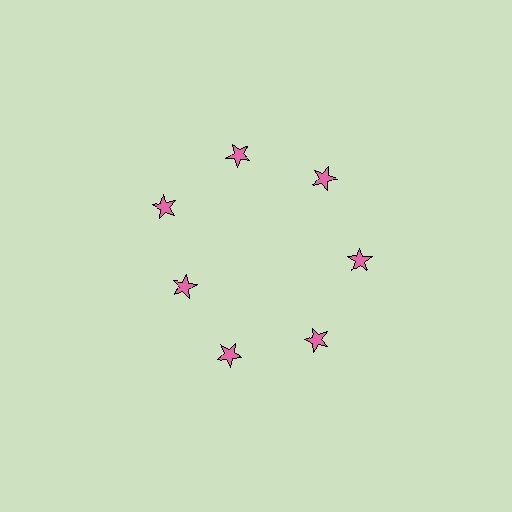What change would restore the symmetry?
The symmetry would be restored by moving it outward, back onto the ring so that all 7 stars sit at equal angles and equal distance from the center.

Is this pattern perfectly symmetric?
No. The 7 pink stars are arranged in a ring, but one element near the 8 o'clock position is pulled inward toward the center, breaking the 7-fold rotational symmetry.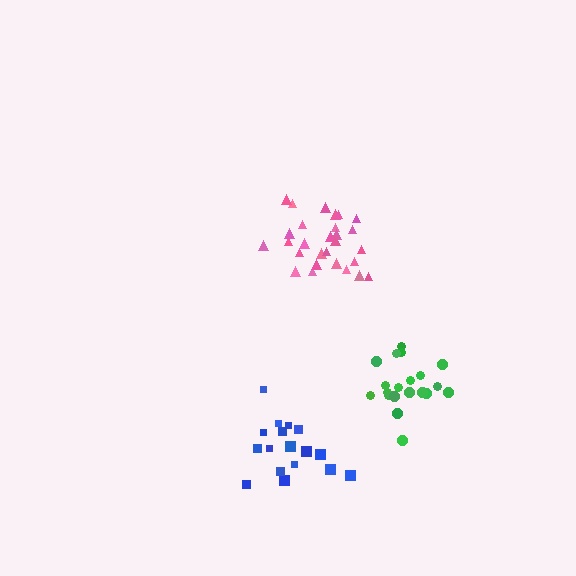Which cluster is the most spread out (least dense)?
Blue.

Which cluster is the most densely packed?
Pink.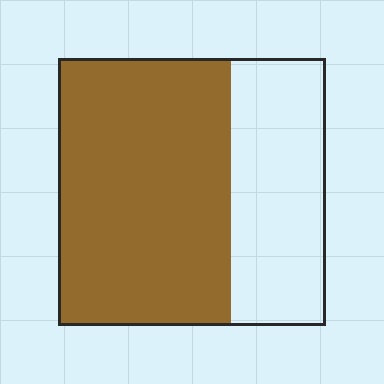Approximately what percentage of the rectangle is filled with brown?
Approximately 65%.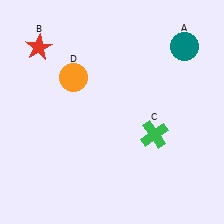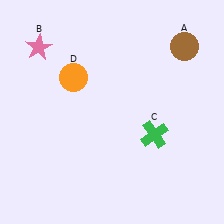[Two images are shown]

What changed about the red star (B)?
In Image 1, B is red. In Image 2, it changed to pink.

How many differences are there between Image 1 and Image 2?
There are 2 differences between the two images.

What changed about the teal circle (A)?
In Image 1, A is teal. In Image 2, it changed to brown.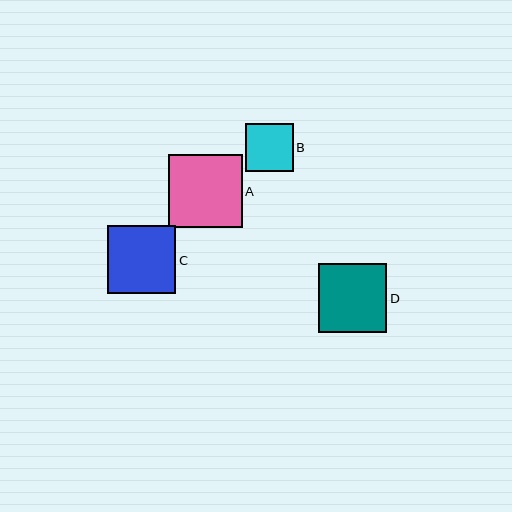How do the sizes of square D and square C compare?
Square D and square C are approximately the same size.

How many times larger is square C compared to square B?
Square C is approximately 1.4 times the size of square B.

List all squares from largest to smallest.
From largest to smallest: A, D, C, B.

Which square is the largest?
Square A is the largest with a size of approximately 73 pixels.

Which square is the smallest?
Square B is the smallest with a size of approximately 48 pixels.